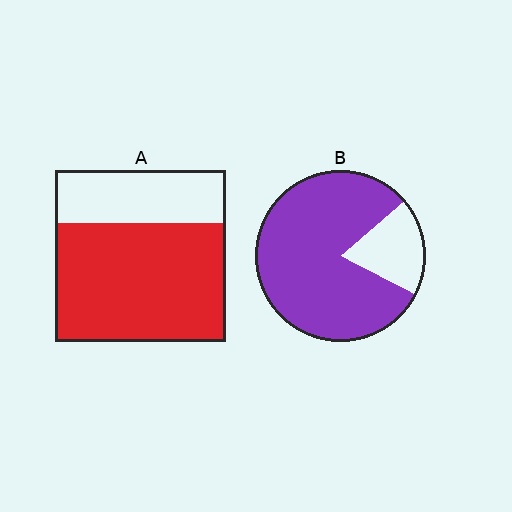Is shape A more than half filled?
Yes.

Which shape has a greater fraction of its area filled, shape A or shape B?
Shape B.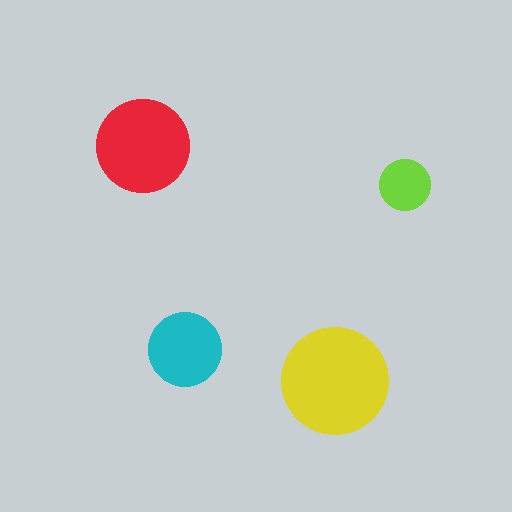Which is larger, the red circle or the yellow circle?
The yellow one.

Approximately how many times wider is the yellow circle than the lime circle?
About 2 times wider.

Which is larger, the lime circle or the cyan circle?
The cyan one.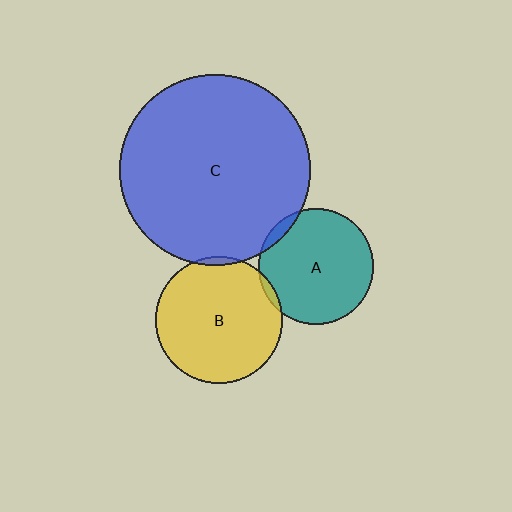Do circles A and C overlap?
Yes.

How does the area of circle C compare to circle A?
Approximately 2.7 times.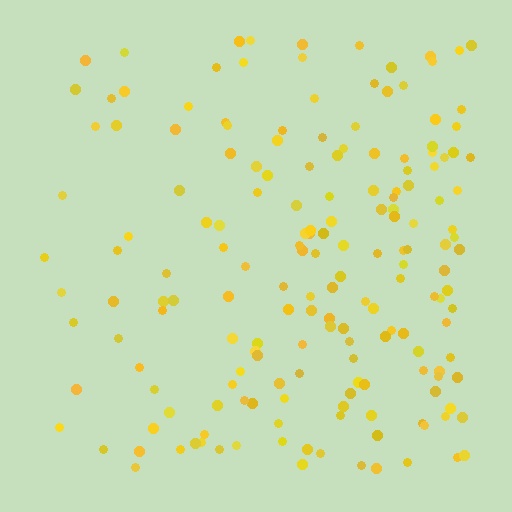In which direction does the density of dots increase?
From left to right, with the right side densest.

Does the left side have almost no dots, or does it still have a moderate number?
Still a moderate number, just noticeably fewer than the right.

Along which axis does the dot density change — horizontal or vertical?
Horizontal.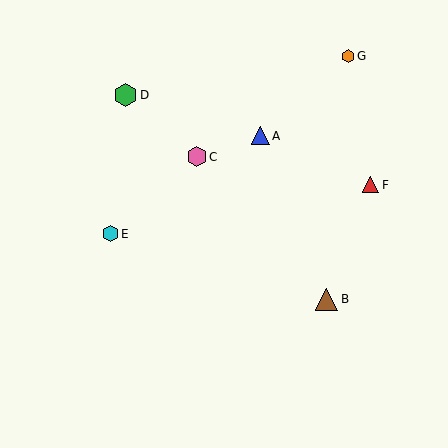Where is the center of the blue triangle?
The center of the blue triangle is at (260, 136).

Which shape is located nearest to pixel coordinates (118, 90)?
The green hexagon (labeled D) at (126, 95) is nearest to that location.